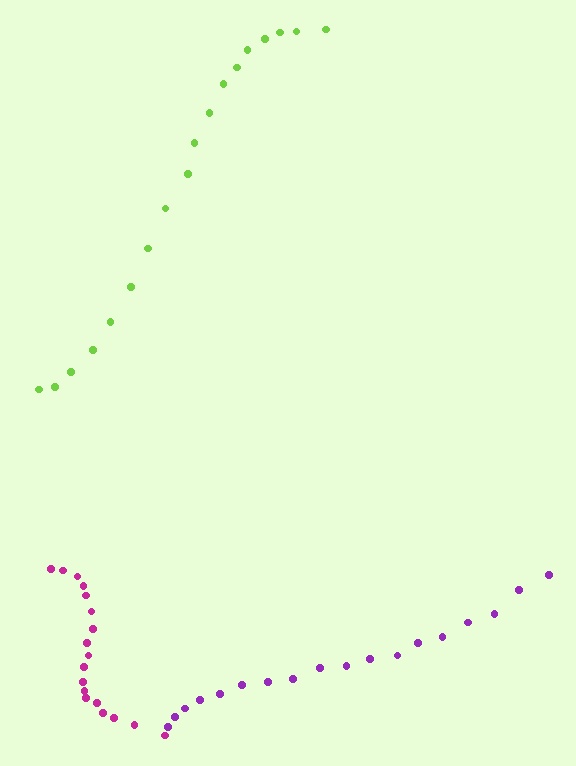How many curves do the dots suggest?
There are 3 distinct paths.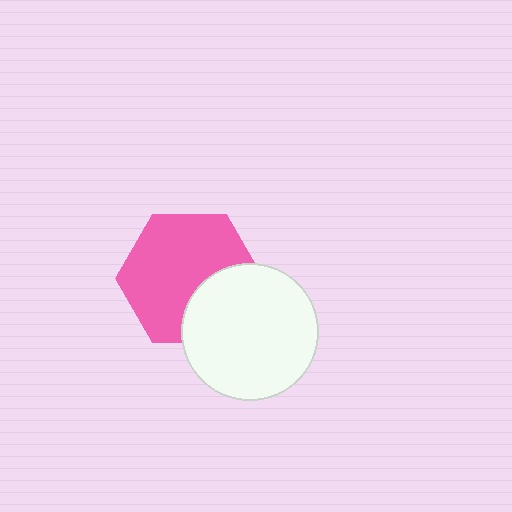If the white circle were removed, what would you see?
You would see the complete pink hexagon.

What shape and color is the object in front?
The object in front is a white circle.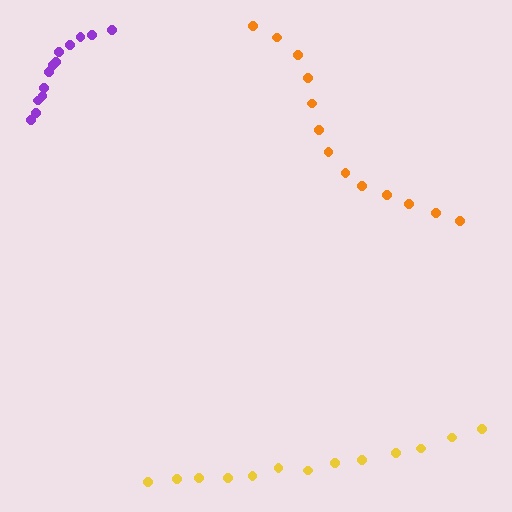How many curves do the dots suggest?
There are 3 distinct paths.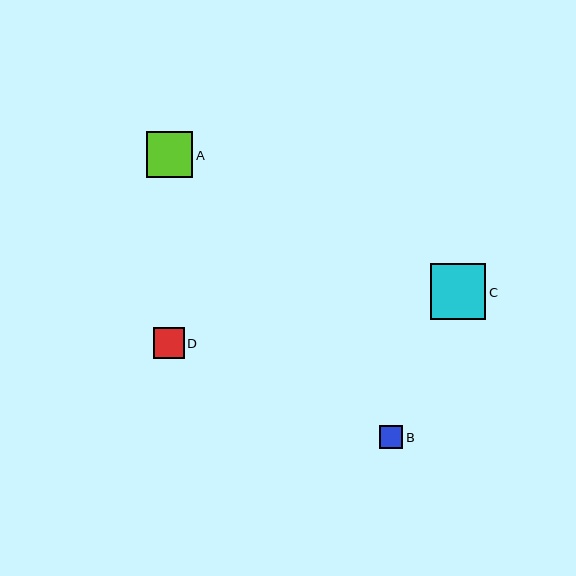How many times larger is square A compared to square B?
Square A is approximately 2.0 times the size of square B.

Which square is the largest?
Square C is the largest with a size of approximately 56 pixels.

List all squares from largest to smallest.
From largest to smallest: C, A, D, B.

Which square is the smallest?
Square B is the smallest with a size of approximately 23 pixels.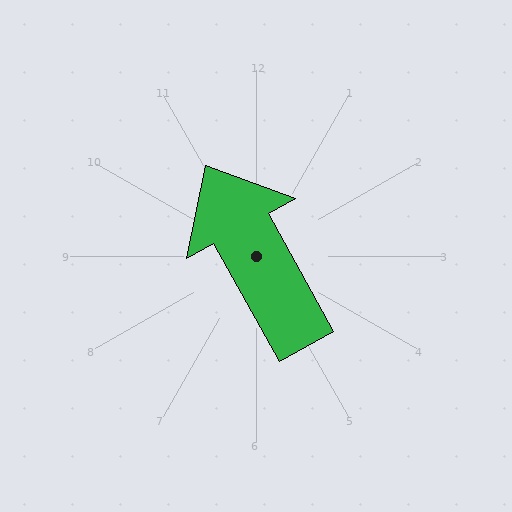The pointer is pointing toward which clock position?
Roughly 11 o'clock.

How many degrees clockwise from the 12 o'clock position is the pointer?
Approximately 331 degrees.